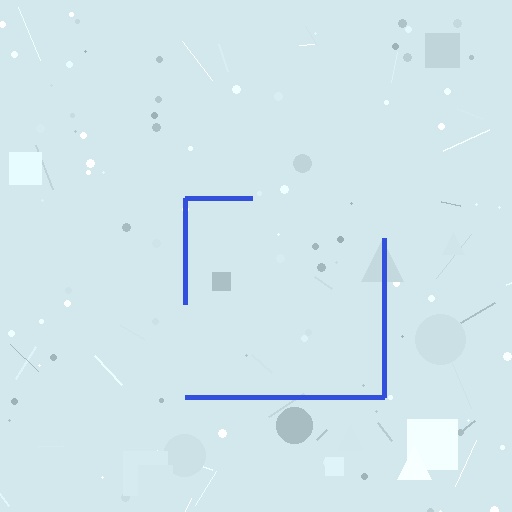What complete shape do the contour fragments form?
The contour fragments form a square.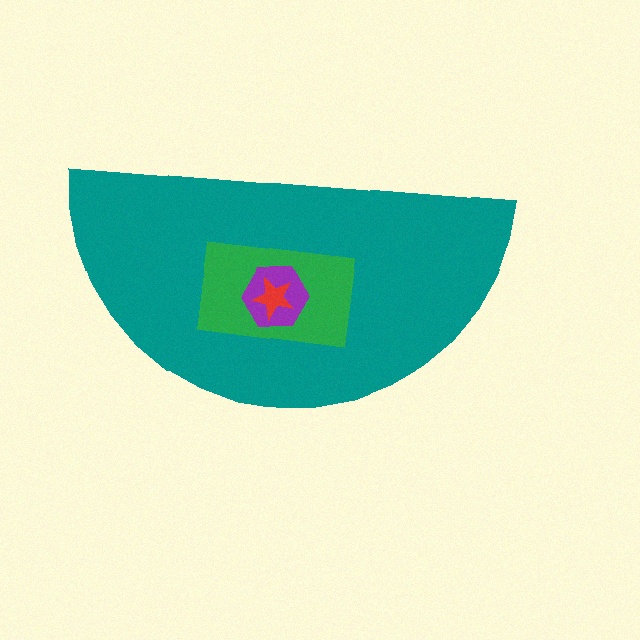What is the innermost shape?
The red star.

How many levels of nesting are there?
4.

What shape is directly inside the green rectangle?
The purple hexagon.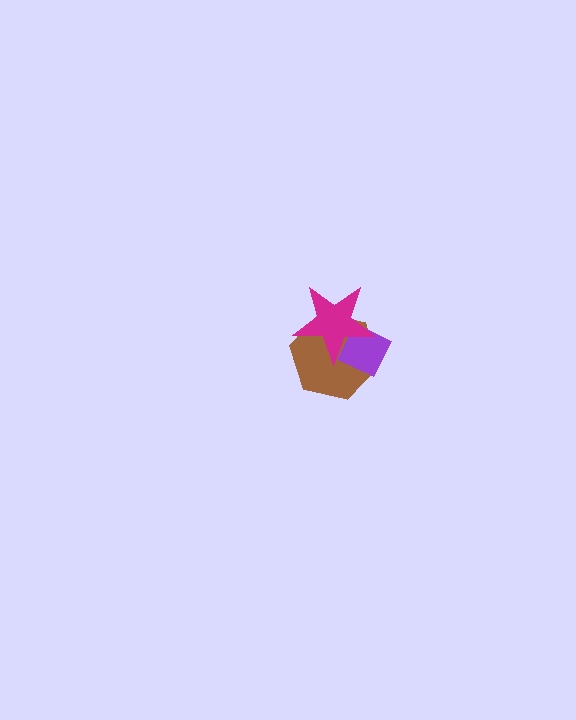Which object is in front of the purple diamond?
The magenta star is in front of the purple diamond.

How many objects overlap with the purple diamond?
2 objects overlap with the purple diamond.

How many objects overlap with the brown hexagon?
2 objects overlap with the brown hexagon.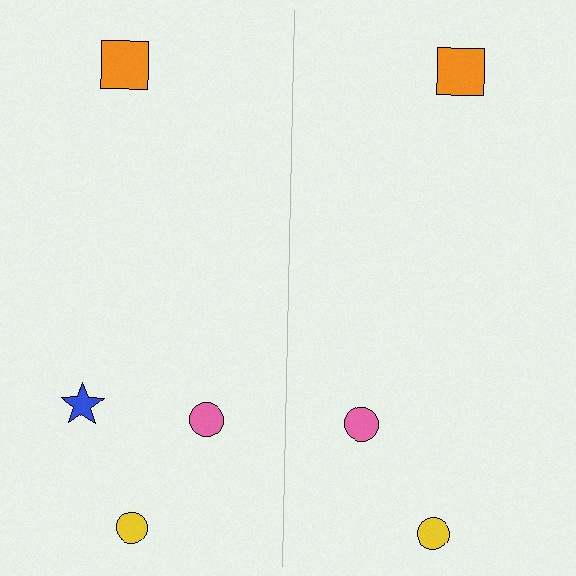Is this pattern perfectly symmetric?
No, the pattern is not perfectly symmetric. A blue star is missing from the right side.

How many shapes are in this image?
There are 7 shapes in this image.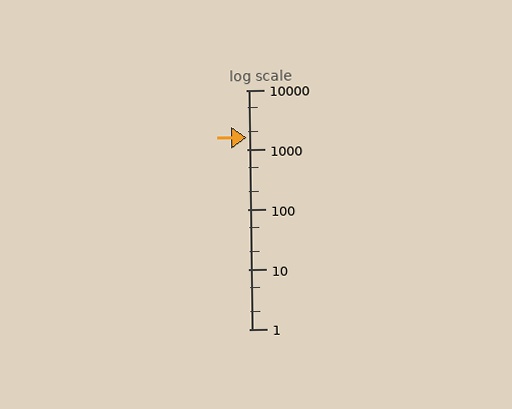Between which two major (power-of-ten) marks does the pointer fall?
The pointer is between 1000 and 10000.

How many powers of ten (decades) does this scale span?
The scale spans 4 decades, from 1 to 10000.